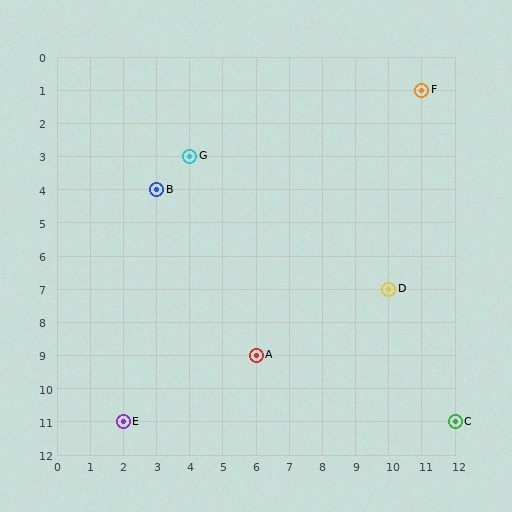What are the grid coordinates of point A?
Point A is at grid coordinates (6, 9).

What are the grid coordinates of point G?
Point G is at grid coordinates (4, 3).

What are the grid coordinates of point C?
Point C is at grid coordinates (12, 11).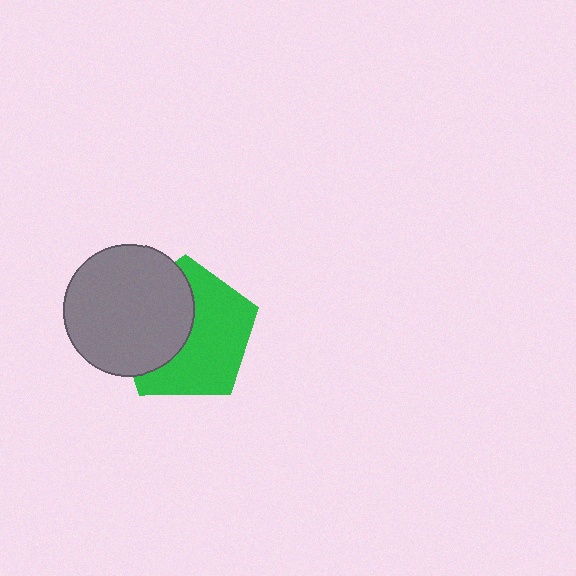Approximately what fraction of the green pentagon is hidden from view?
Roughly 42% of the green pentagon is hidden behind the gray circle.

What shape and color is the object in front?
The object in front is a gray circle.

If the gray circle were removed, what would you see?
You would see the complete green pentagon.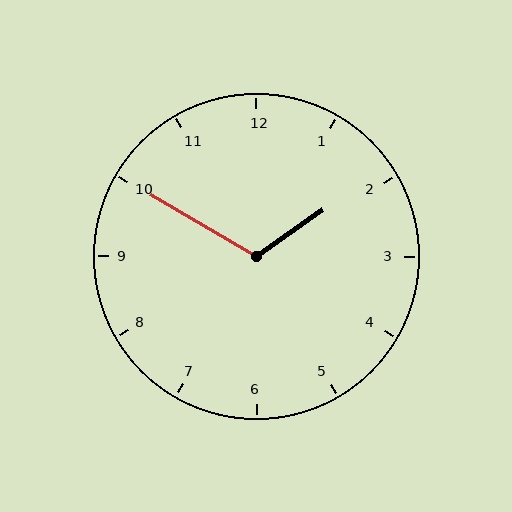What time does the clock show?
1:50.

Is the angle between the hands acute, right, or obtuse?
It is obtuse.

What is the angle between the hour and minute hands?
Approximately 115 degrees.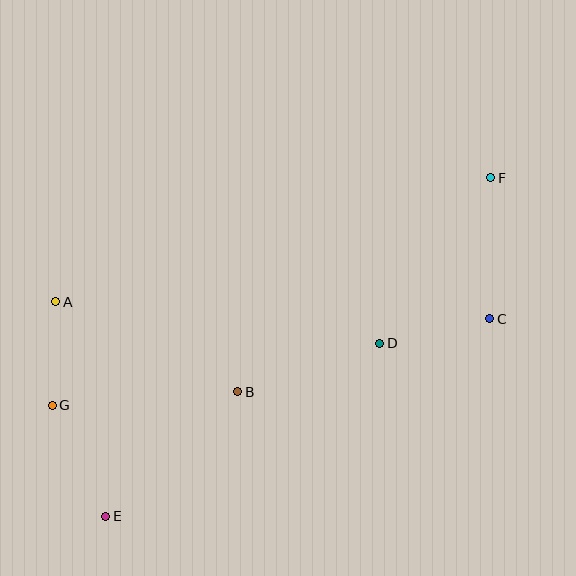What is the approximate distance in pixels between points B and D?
The distance between B and D is approximately 150 pixels.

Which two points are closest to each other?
Points A and G are closest to each other.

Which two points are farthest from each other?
Points E and F are farthest from each other.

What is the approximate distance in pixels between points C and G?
The distance between C and G is approximately 446 pixels.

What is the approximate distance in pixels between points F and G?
The distance between F and G is approximately 494 pixels.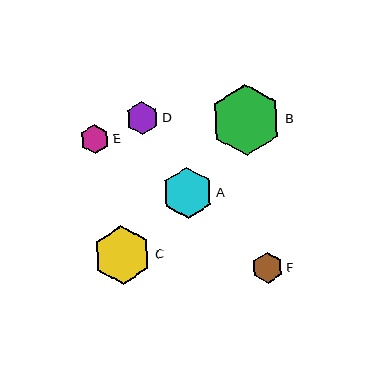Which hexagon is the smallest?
Hexagon E is the smallest with a size of approximately 29 pixels.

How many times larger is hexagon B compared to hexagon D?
Hexagon B is approximately 2.2 times the size of hexagon D.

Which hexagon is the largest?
Hexagon B is the largest with a size of approximately 71 pixels.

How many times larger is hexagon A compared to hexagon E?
Hexagon A is approximately 1.8 times the size of hexagon E.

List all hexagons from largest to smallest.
From largest to smallest: B, C, A, D, F, E.